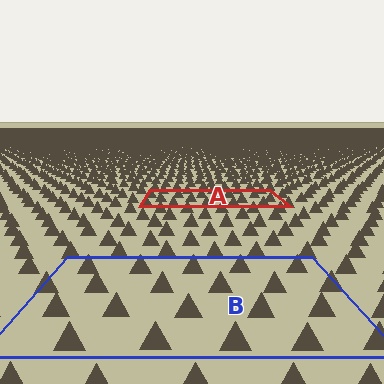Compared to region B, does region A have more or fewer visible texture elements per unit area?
Region A has more texture elements per unit area — they are packed more densely because it is farther away.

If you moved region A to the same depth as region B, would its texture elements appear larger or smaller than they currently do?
They would appear larger. At a closer depth, the same texture elements are projected at a bigger on-screen size.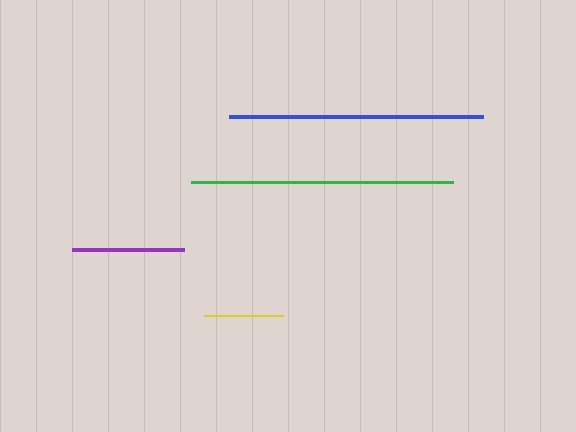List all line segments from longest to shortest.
From longest to shortest: green, blue, purple, yellow.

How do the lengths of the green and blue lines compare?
The green and blue lines are approximately the same length.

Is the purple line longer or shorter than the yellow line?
The purple line is longer than the yellow line.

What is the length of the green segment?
The green segment is approximately 262 pixels long.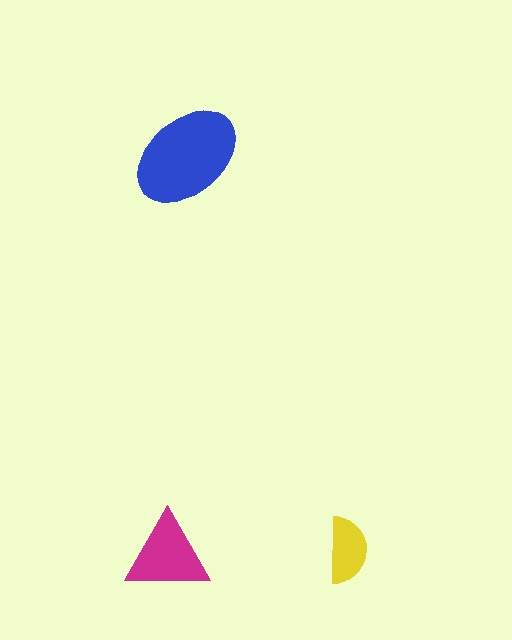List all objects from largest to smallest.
The blue ellipse, the magenta triangle, the yellow semicircle.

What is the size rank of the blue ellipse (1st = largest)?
1st.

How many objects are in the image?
There are 3 objects in the image.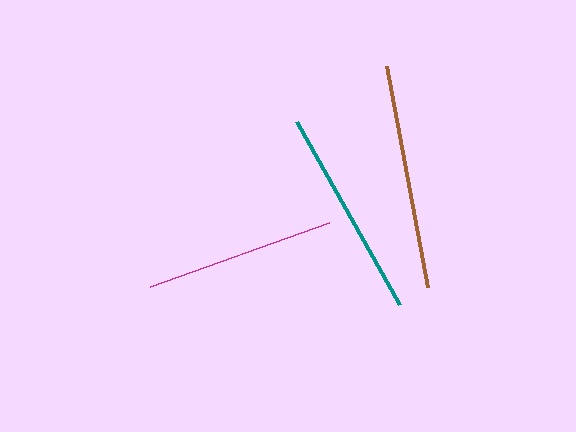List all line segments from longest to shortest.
From longest to shortest: brown, teal, magenta.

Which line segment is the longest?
The brown line is the longest at approximately 225 pixels.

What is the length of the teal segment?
The teal segment is approximately 210 pixels long.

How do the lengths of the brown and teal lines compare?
The brown and teal lines are approximately the same length.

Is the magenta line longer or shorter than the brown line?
The brown line is longer than the magenta line.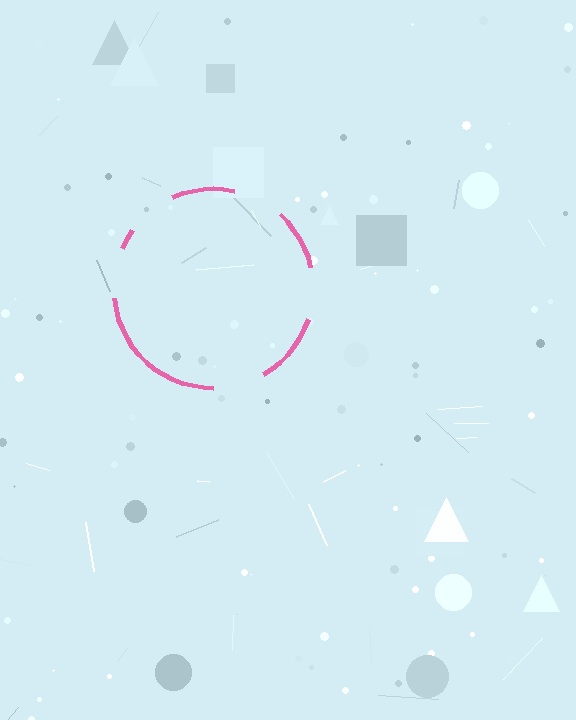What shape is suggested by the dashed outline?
The dashed outline suggests a circle.